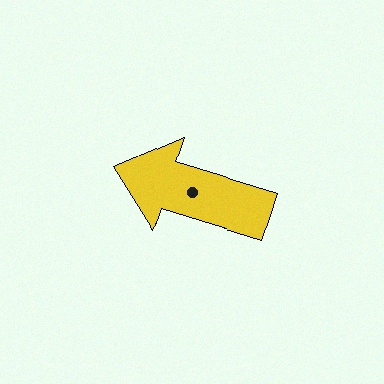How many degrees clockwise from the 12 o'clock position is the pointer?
Approximately 287 degrees.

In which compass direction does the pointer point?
West.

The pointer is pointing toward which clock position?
Roughly 10 o'clock.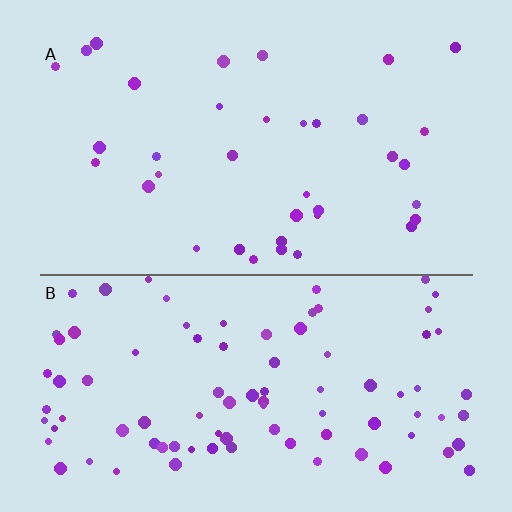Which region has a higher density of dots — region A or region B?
B (the bottom).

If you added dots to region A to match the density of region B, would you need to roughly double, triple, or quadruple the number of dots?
Approximately double.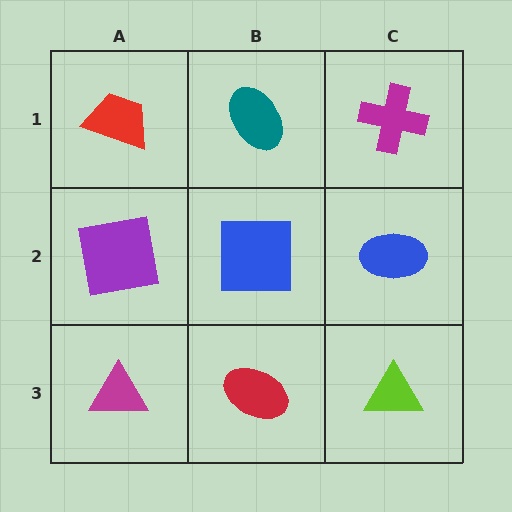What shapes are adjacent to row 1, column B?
A blue square (row 2, column B), a red trapezoid (row 1, column A), a magenta cross (row 1, column C).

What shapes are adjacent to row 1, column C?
A blue ellipse (row 2, column C), a teal ellipse (row 1, column B).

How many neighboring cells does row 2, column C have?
3.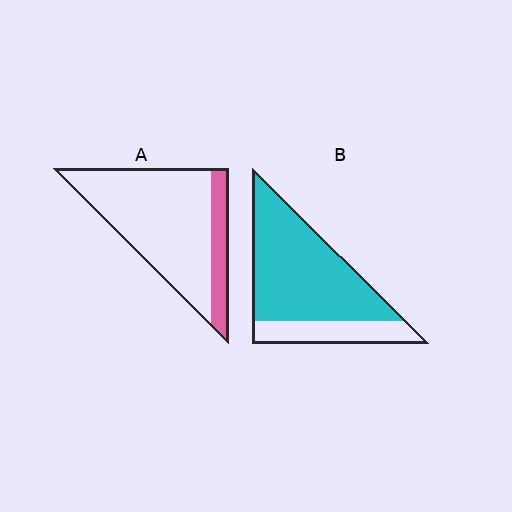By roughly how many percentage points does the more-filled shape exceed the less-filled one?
By roughly 55 percentage points (B over A).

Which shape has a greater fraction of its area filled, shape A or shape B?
Shape B.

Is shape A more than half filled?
No.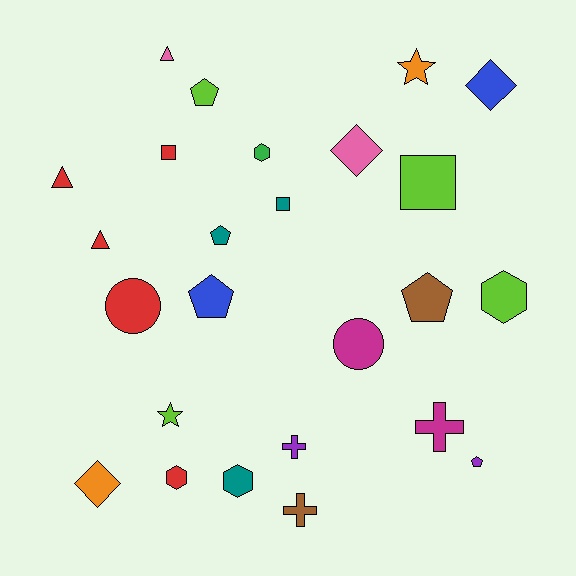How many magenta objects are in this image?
There are 2 magenta objects.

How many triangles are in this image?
There are 3 triangles.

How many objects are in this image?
There are 25 objects.